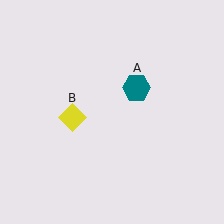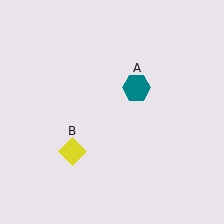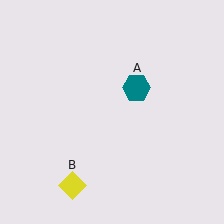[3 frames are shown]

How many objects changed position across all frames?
1 object changed position: yellow diamond (object B).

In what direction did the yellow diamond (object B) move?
The yellow diamond (object B) moved down.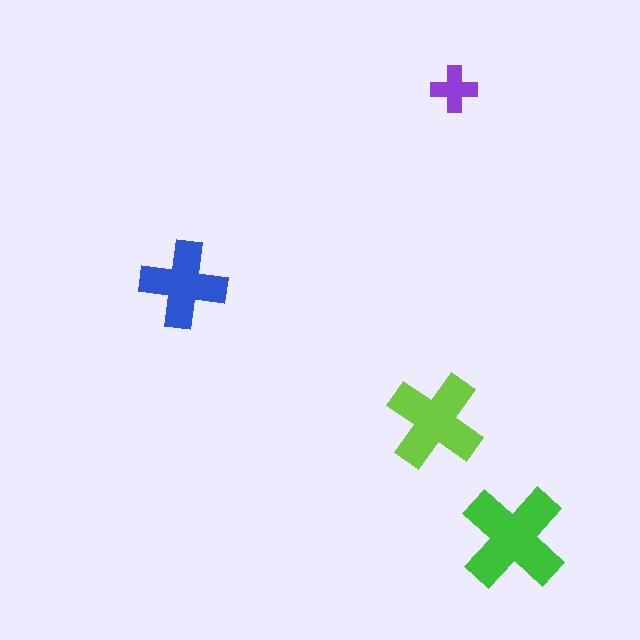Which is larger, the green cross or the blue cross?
The green one.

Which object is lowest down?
The green cross is bottommost.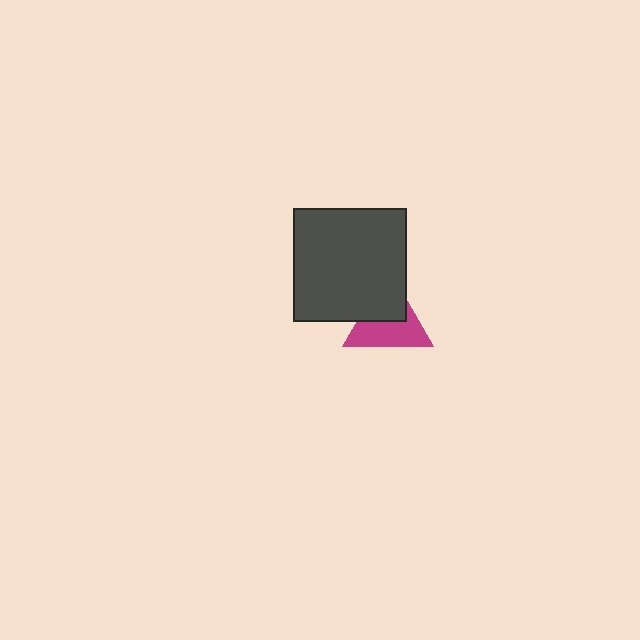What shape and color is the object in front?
The object in front is a dark gray square.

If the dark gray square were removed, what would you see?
You would see the complete magenta triangle.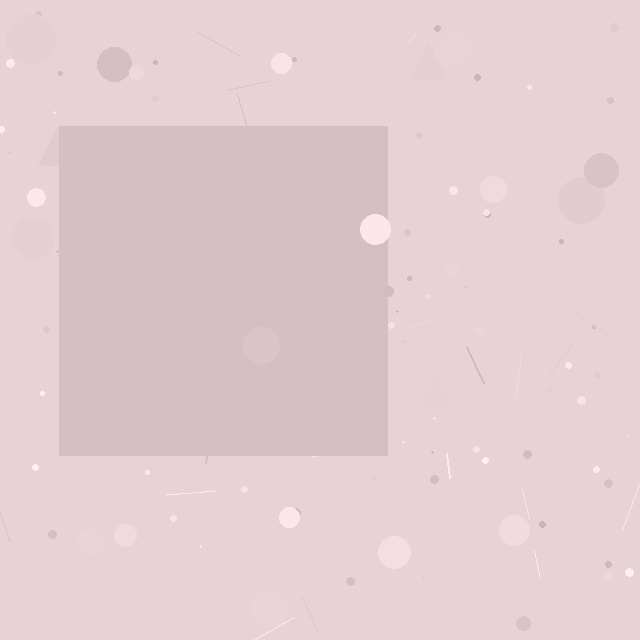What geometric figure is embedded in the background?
A square is embedded in the background.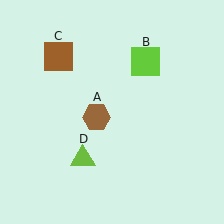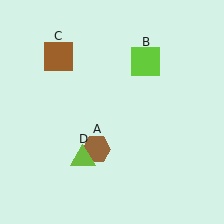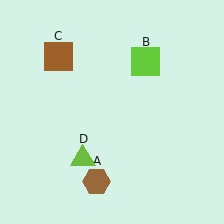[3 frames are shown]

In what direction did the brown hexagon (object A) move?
The brown hexagon (object A) moved down.